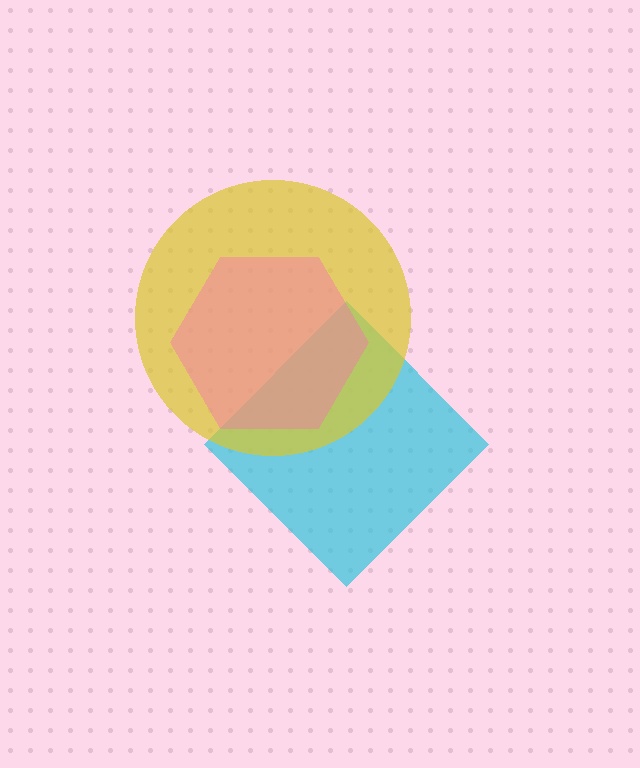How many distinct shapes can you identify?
There are 3 distinct shapes: a cyan diamond, a yellow circle, a pink hexagon.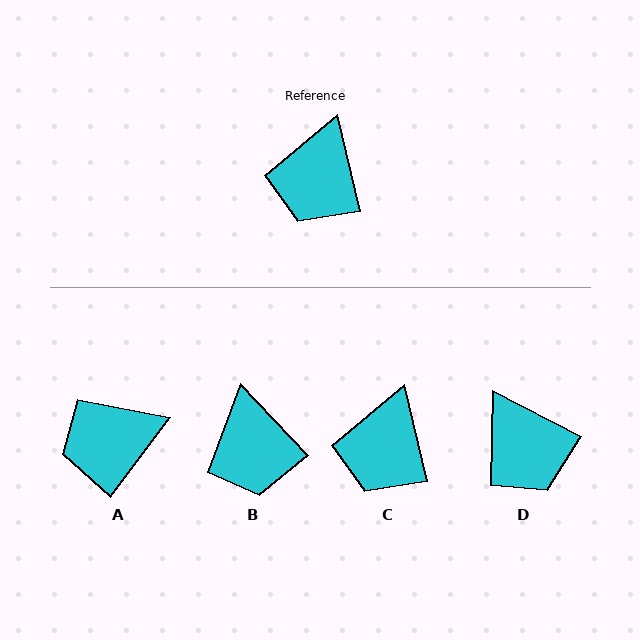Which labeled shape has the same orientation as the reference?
C.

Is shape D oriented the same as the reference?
No, it is off by about 49 degrees.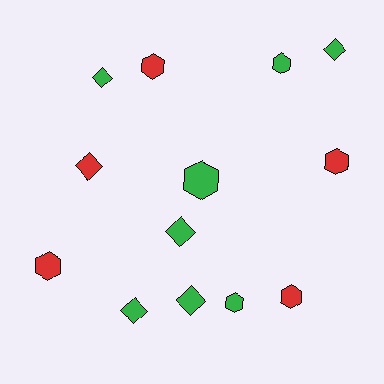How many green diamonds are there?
There are 5 green diamonds.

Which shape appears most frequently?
Hexagon, with 7 objects.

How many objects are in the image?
There are 13 objects.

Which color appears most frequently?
Green, with 8 objects.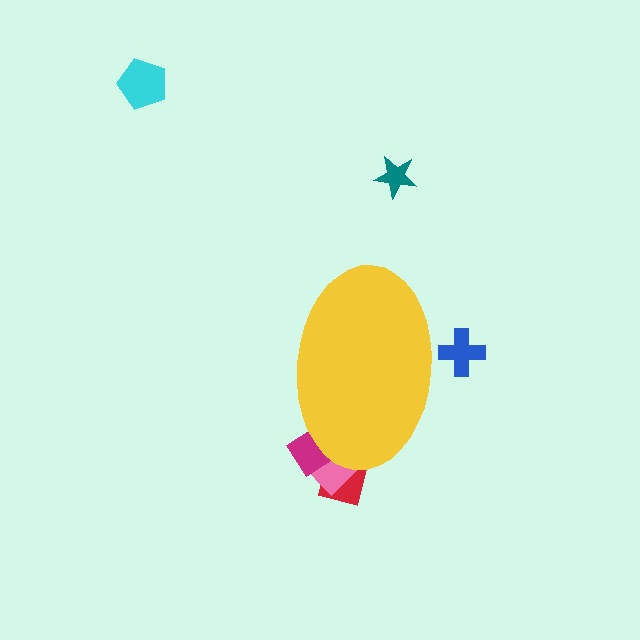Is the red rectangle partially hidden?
Yes, the red rectangle is partially hidden behind the yellow ellipse.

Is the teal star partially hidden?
No, the teal star is fully visible.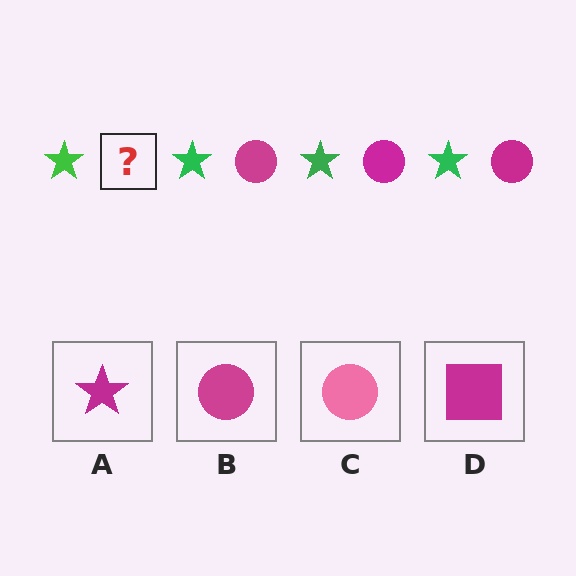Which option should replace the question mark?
Option B.